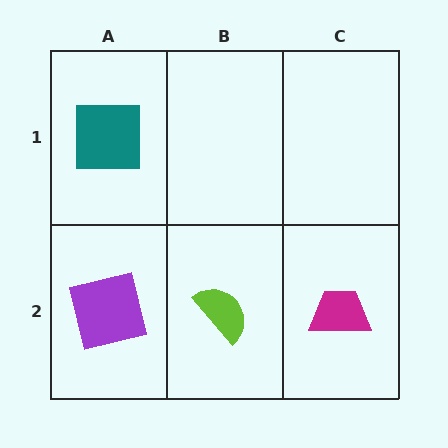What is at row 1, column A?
A teal square.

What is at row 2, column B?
A lime semicircle.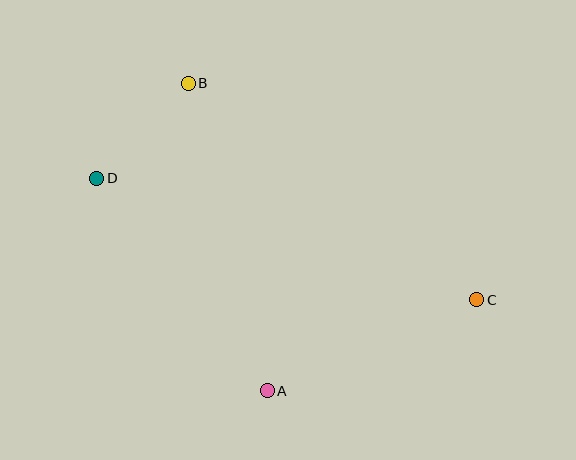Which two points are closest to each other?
Points B and D are closest to each other.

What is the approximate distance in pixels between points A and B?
The distance between A and B is approximately 317 pixels.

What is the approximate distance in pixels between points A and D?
The distance between A and D is approximately 273 pixels.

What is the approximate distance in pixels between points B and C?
The distance between B and C is approximately 361 pixels.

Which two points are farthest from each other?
Points C and D are farthest from each other.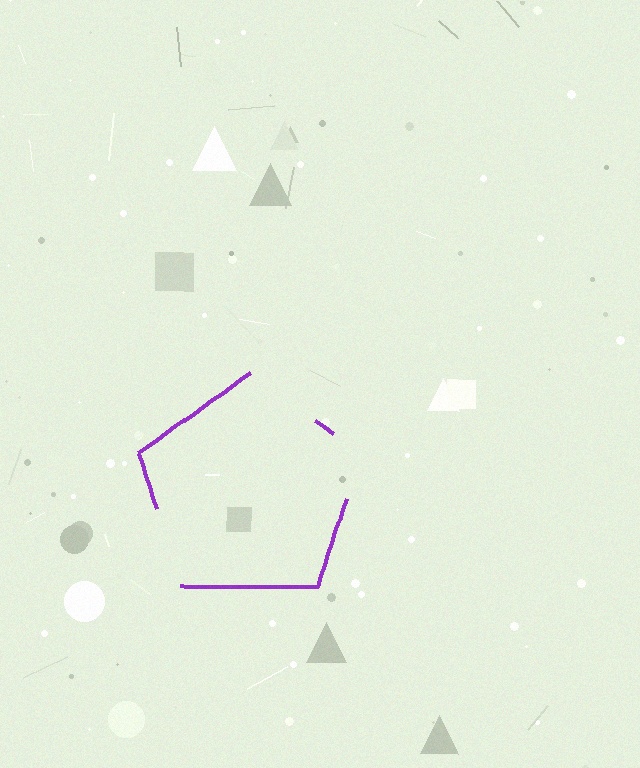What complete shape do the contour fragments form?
The contour fragments form a pentagon.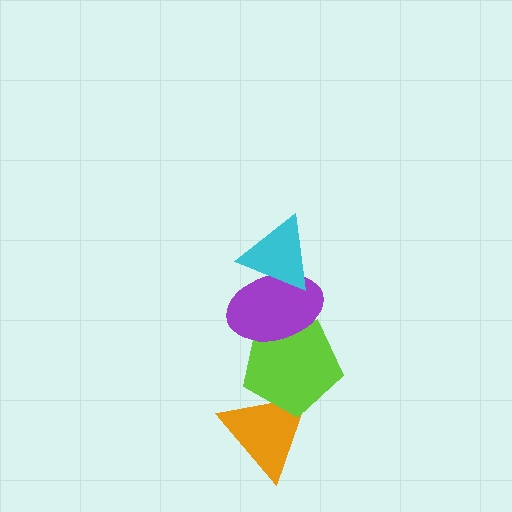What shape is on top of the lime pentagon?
The purple ellipse is on top of the lime pentagon.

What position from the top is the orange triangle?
The orange triangle is 4th from the top.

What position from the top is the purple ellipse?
The purple ellipse is 2nd from the top.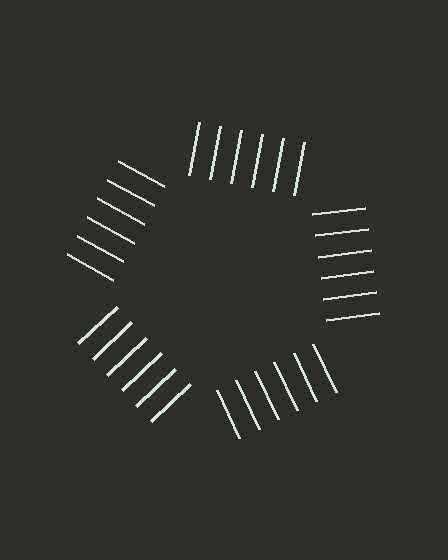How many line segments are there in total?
30 — 6 along each of the 5 edges.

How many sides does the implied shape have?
5 sides — the line-ends trace a pentagon.